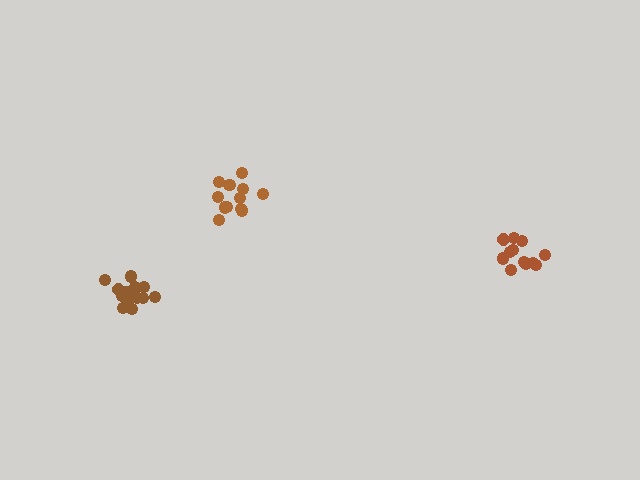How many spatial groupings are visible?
There are 3 spatial groupings.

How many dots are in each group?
Group 1: 12 dots, Group 2: 16 dots, Group 3: 12 dots (40 total).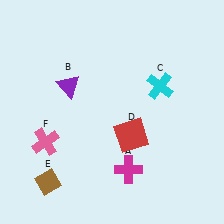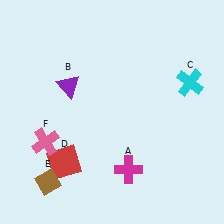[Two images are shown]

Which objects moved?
The objects that moved are: the cyan cross (C), the red square (D).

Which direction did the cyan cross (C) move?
The cyan cross (C) moved right.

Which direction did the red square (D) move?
The red square (D) moved left.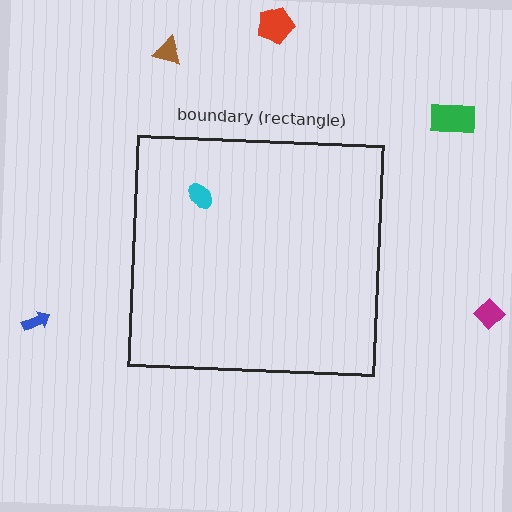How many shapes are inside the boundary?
1 inside, 5 outside.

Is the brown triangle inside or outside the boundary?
Outside.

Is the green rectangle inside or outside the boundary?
Outside.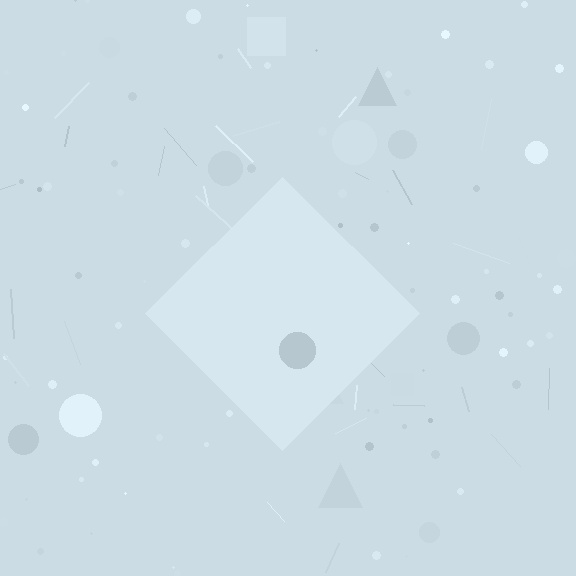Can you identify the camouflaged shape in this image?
The camouflaged shape is a diamond.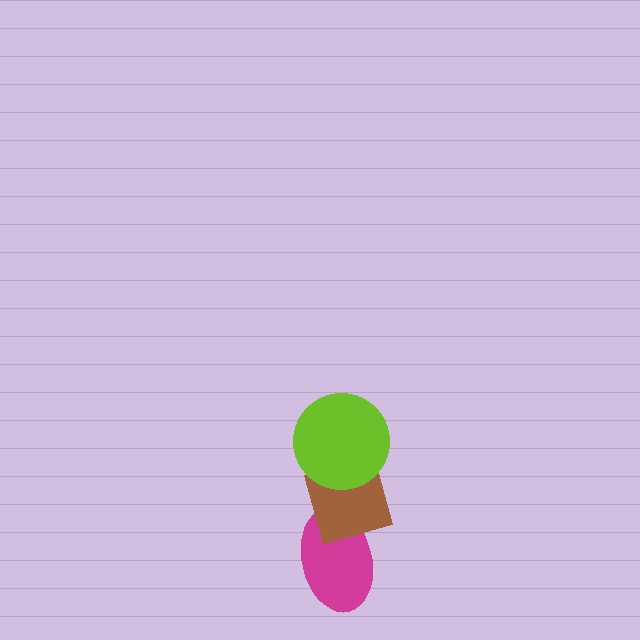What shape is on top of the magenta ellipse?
The brown diamond is on top of the magenta ellipse.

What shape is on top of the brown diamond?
The lime circle is on top of the brown diamond.